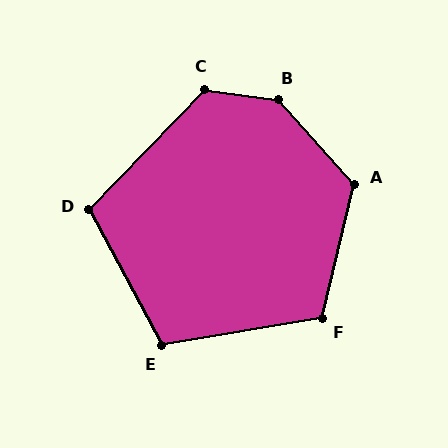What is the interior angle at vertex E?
Approximately 109 degrees (obtuse).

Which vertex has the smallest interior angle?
D, at approximately 108 degrees.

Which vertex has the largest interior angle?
B, at approximately 139 degrees.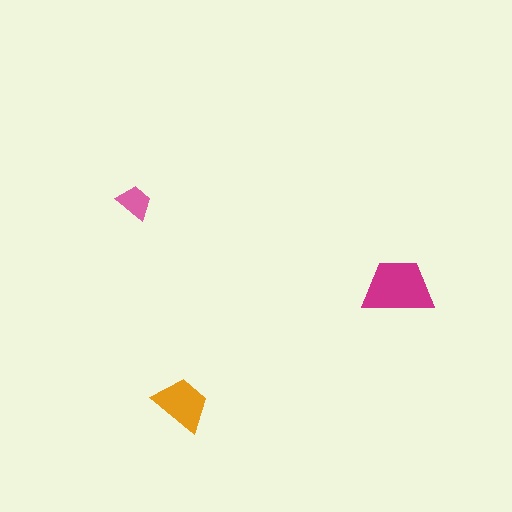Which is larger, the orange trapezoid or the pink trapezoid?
The orange one.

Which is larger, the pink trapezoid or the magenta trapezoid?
The magenta one.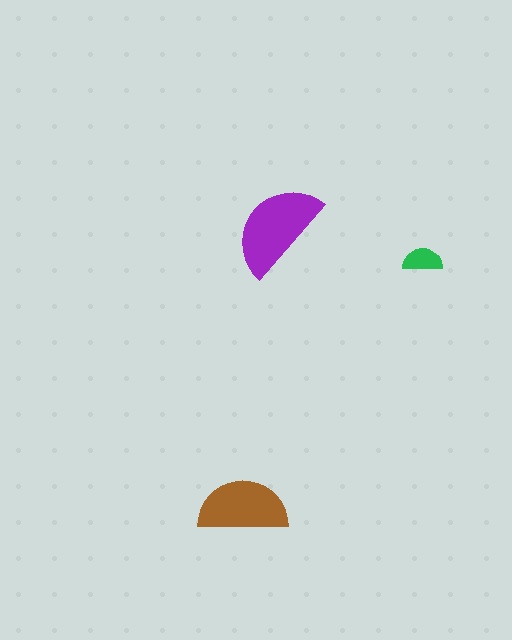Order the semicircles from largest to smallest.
the purple one, the brown one, the green one.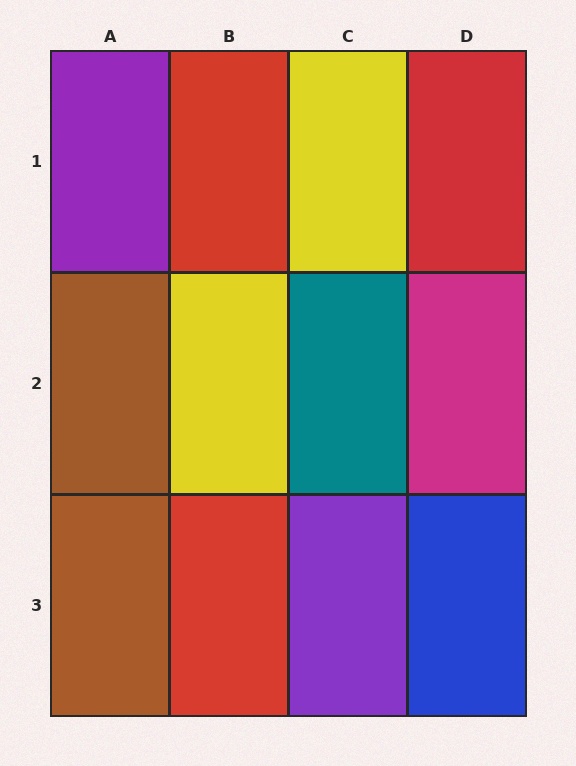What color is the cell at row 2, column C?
Teal.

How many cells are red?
3 cells are red.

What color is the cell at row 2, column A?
Brown.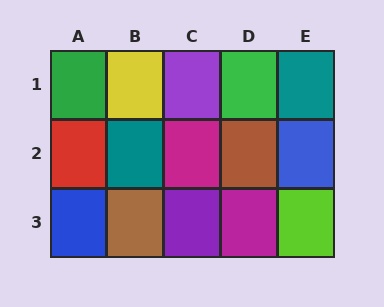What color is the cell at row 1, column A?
Green.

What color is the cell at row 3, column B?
Brown.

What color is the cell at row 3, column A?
Blue.